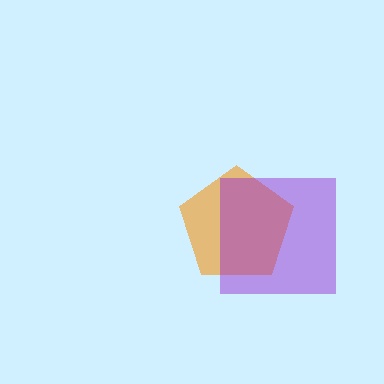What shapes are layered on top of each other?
The layered shapes are: an orange pentagon, a purple square.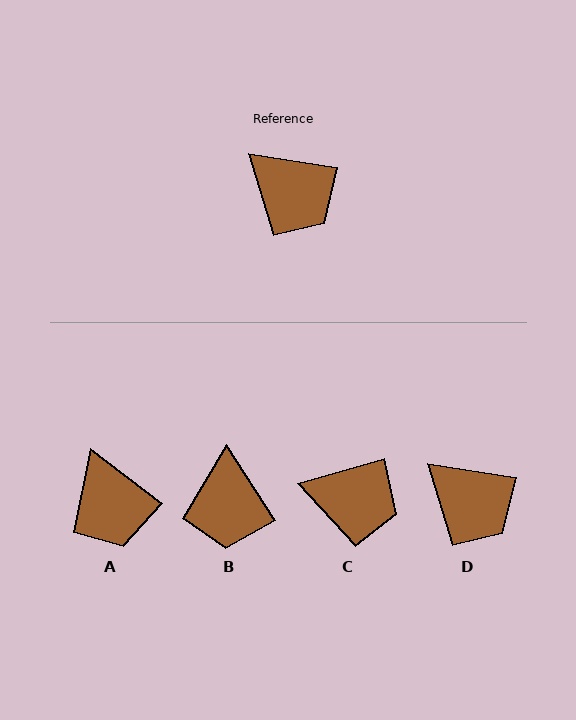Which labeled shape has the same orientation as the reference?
D.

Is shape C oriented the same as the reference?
No, it is off by about 25 degrees.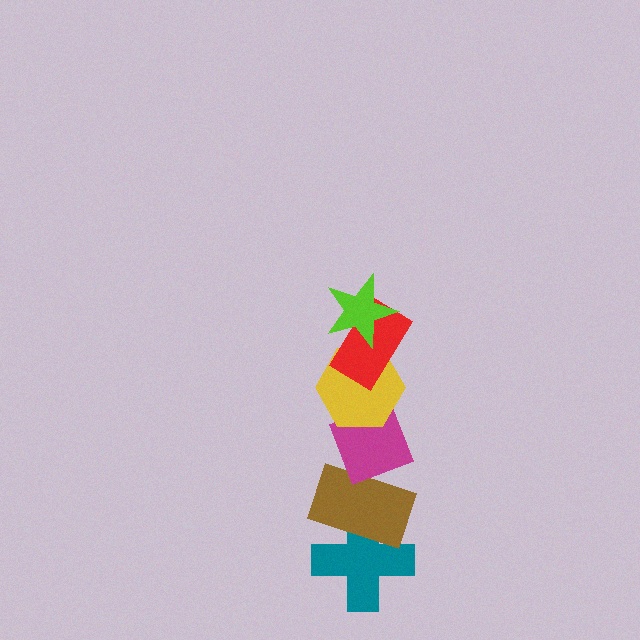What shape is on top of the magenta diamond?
The yellow hexagon is on top of the magenta diamond.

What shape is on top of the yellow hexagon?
The red rectangle is on top of the yellow hexagon.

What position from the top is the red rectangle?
The red rectangle is 2nd from the top.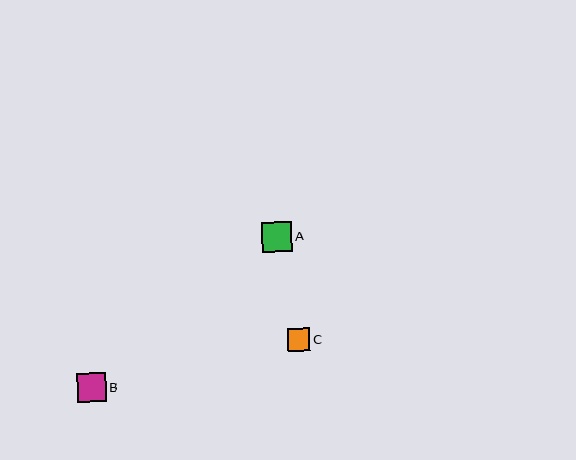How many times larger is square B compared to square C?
Square B is approximately 1.3 times the size of square C.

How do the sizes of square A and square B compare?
Square A and square B are approximately the same size.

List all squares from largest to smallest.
From largest to smallest: A, B, C.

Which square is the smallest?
Square C is the smallest with a size of approximately 23 pixels.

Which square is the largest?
Square A is the largest with a size of approximately 30 pixels.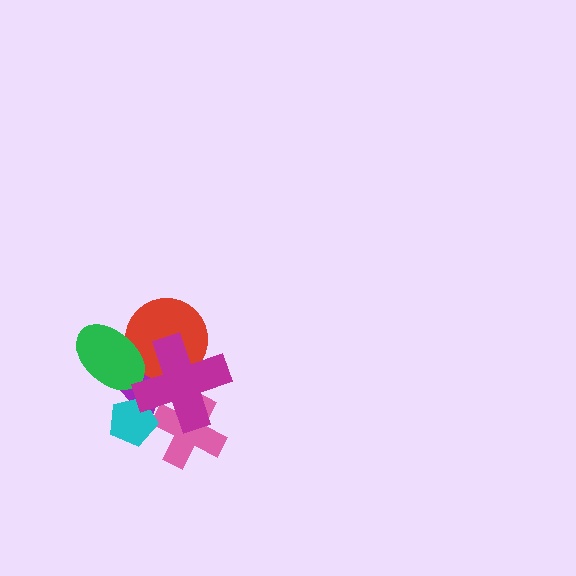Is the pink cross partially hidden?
Yes, it is partially covered by another shape.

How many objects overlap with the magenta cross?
5 objects overlap with the magenta cross.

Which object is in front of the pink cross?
The magenta cross is in front of the pink cross.